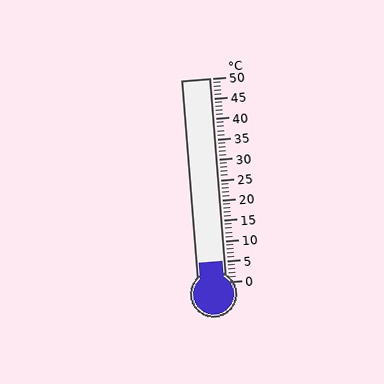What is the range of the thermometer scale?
The thermometer scale ranges from 0°C to 50°C.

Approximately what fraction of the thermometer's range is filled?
The thermometer is filled to approximately 10% of its range.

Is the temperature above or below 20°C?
The temperature is below 20°C.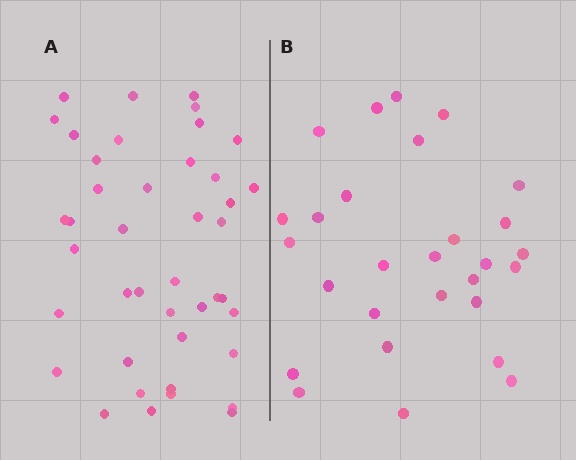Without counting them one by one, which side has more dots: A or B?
Region A (the left region) has more dots.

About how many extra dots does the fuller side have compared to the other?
Region A has approximately 15 more dots than region B.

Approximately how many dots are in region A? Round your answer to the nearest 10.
About 40 dots. (The exact count is 42, which rounds to 40.)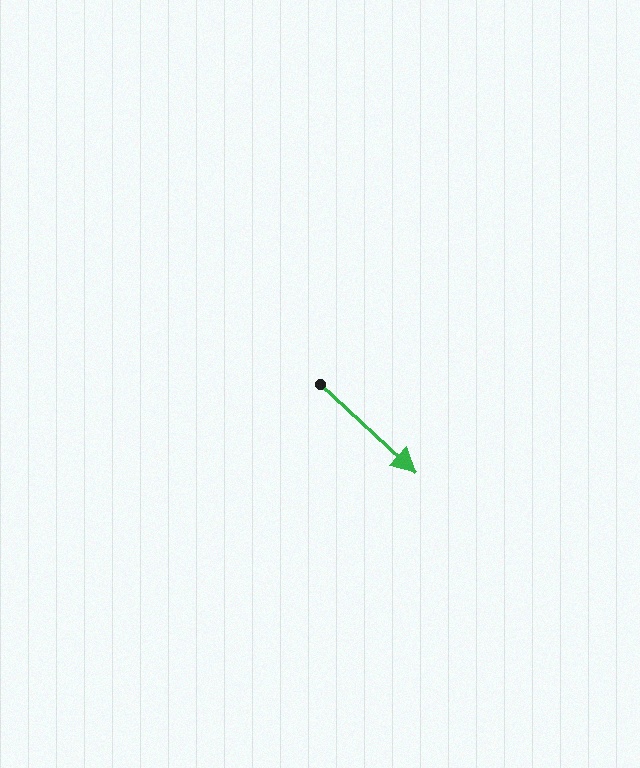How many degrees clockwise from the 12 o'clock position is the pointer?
Approximately 133 degrees.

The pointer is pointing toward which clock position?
Roughly 4 o'clock.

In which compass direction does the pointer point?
Southeast.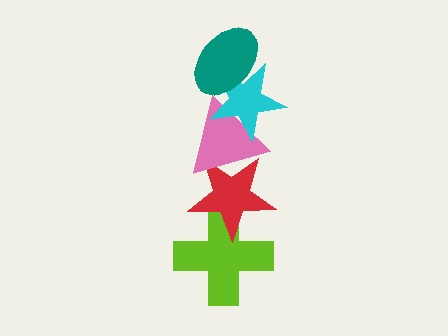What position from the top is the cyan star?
The cyan star is 2nd from the top.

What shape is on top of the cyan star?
The teal ellipse is on top of the cyan star.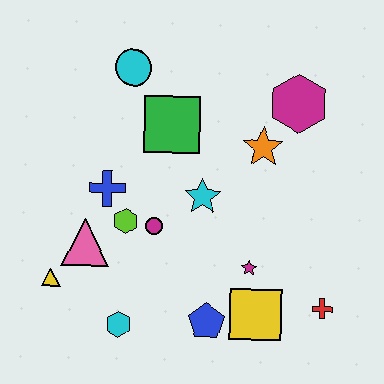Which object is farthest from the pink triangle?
The magenta hexagon is farthest from the pink triangle.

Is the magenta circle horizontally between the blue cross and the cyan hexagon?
No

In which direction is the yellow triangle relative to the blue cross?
The yellow triangle is below the blue cross.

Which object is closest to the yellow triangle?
The pink triangle is closest to the yellow triangle.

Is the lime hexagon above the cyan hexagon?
Yes